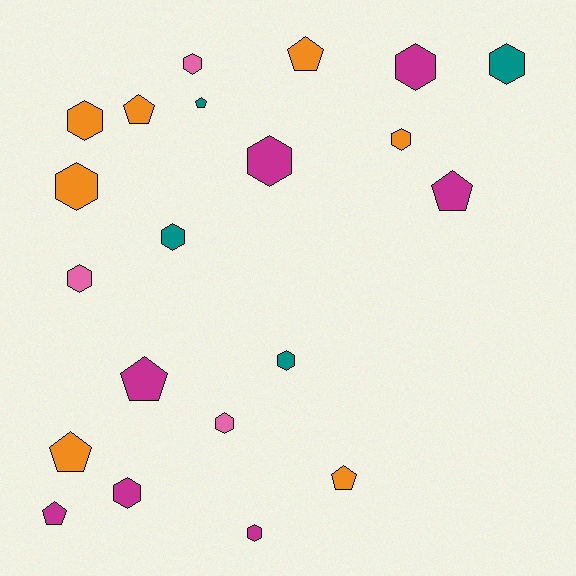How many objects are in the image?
There are 21 objects.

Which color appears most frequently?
Magenta, with 7 objects.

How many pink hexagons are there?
There are 3 pink hexagons.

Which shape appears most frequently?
Hexagon, with 13 objects.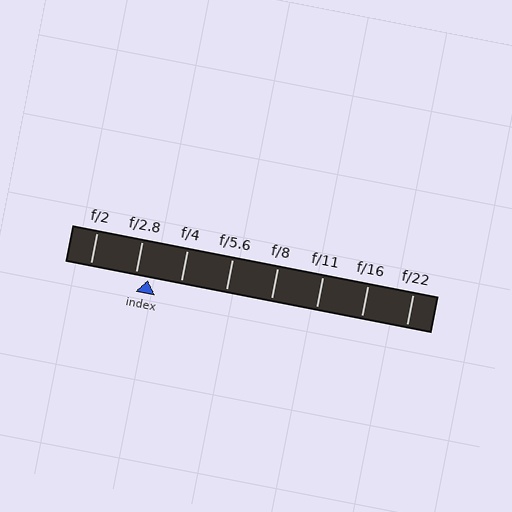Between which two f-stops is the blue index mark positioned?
The index mark is between f/2.8 and f/4.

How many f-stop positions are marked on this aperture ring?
There are 8 f-stop positions marked.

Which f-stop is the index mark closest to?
The index mark is closest to f/2.8.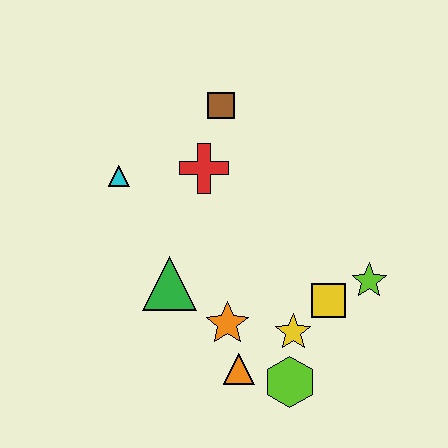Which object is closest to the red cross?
The brown square is closest to the red cross.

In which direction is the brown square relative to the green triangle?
The brown square is above the green triangle.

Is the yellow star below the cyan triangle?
Yes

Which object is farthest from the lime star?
The cyan triangle is farthest from the lime star.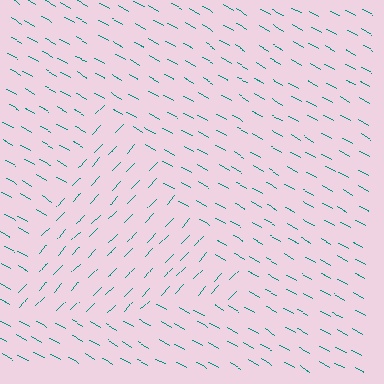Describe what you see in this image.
The image is filled with small teal line segments. A triangle region in the image has lines oriented differently from the surrounding lines, creating a visible texture boundary.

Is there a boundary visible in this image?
Yes, there is a texture boundary formed by a change in line orientation.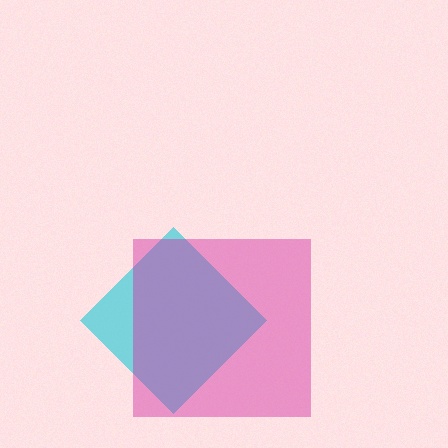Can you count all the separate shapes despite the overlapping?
Yes, there are 2 separate shapes.